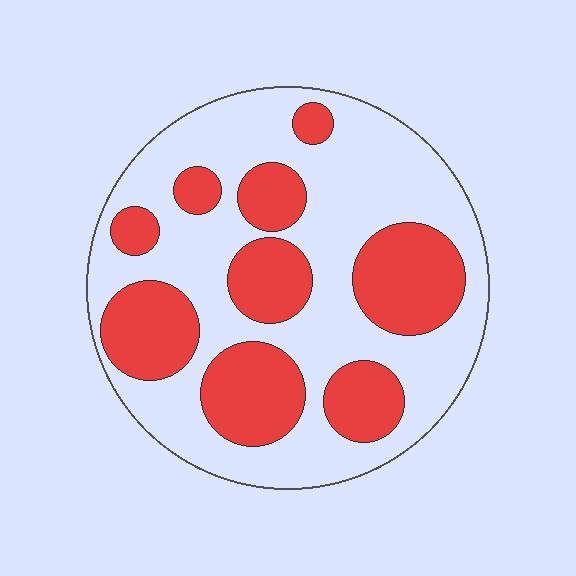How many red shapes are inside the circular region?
9.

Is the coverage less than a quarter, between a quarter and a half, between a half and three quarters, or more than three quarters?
Between a quarter and a half.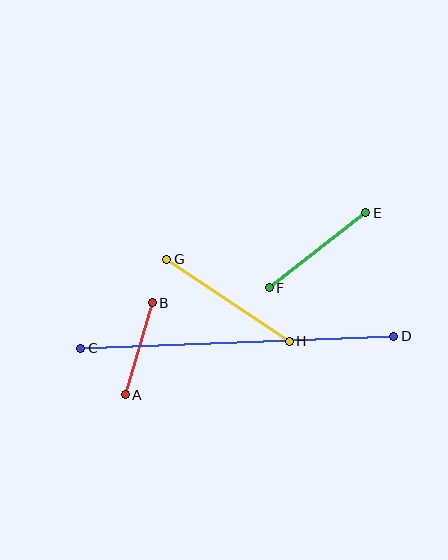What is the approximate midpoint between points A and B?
The midpoint is at approximately (139, 349) pixels.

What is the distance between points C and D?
The distance is approximately 313 pixels.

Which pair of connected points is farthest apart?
Points C and D are farthest apart.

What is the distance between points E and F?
The distance is approximately 122 pixels.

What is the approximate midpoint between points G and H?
The midpoint is at approximately (228, 300) pixels.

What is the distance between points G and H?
The distance is approximately 148 pixels.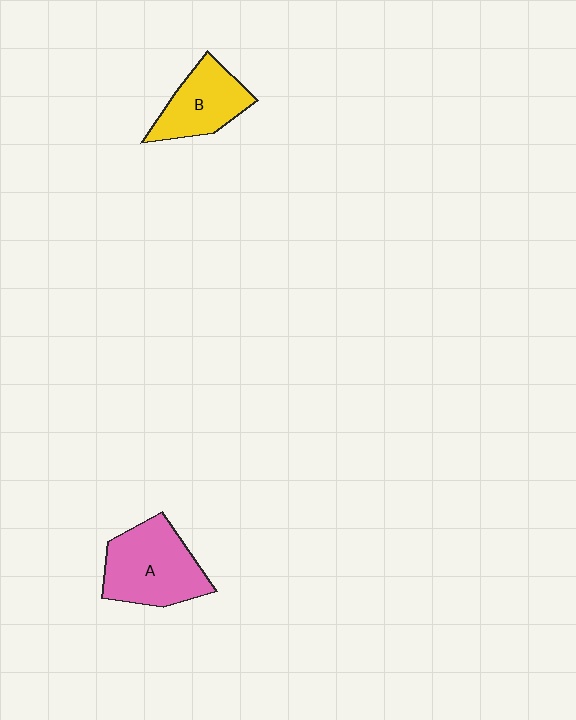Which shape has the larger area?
Shape A (pink).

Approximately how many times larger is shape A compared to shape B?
Approximately 1.4 times.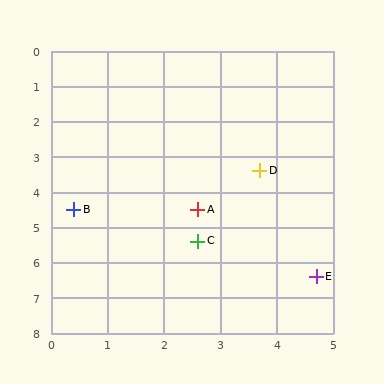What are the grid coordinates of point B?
Point B is at approximately (0.4, 4.5).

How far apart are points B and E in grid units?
Points B and E are about 4.7 grid units apart.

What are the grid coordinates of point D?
Point D is at approximately (3.7, 3.4).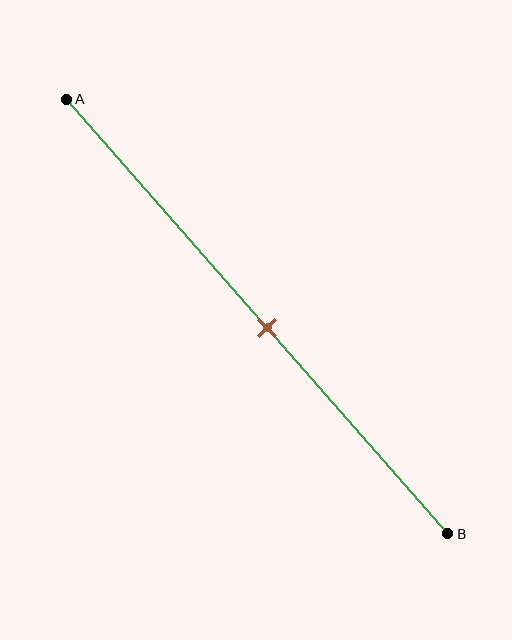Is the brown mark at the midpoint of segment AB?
Yes, the mark is approximately at the midpoint.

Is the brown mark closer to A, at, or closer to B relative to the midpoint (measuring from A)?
The brown mark is approximately at the midpoint of segment AB.